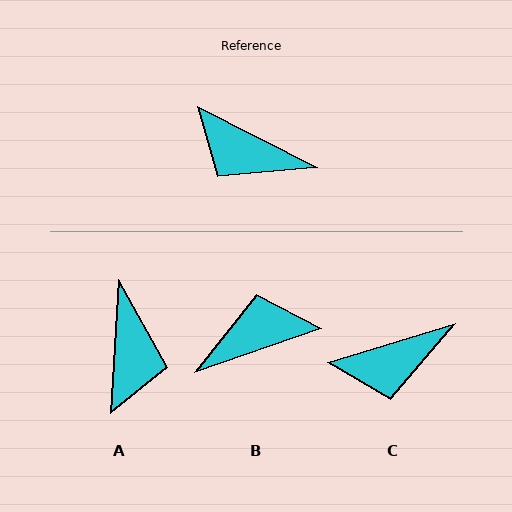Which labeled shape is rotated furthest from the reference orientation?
B, about 134 degrees away.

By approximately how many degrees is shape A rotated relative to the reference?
Approximately 113 degrees counter-clockwise.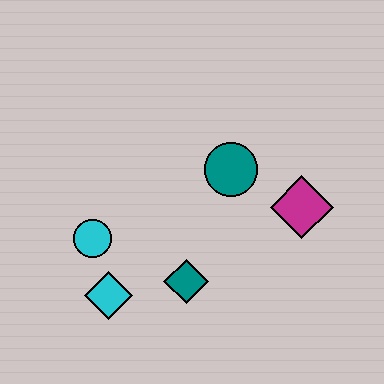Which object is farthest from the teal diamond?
The magenta diamond is farthest from the teal diamond.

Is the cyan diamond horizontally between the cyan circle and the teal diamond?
Yes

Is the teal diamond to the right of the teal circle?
No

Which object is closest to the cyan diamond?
The cyan circle is closest to the cyan diamond.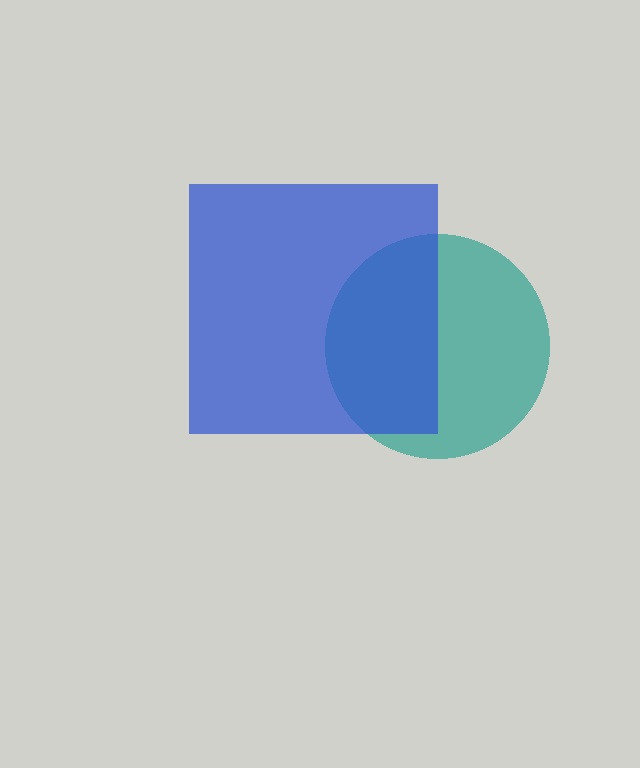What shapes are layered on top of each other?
The layered shapes are: a teal circle, a blue square.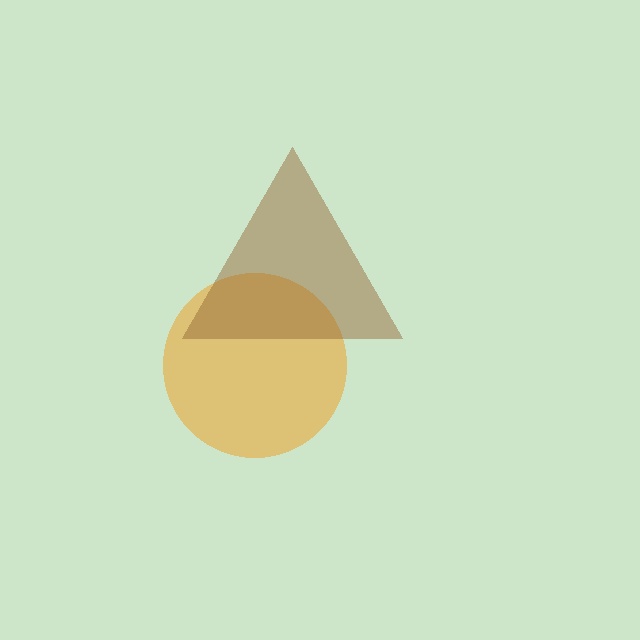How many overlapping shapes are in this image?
There are 2 overlapping shapes in the image.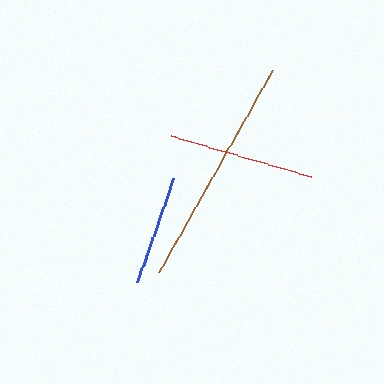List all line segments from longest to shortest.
From longest to shortest: brown, red, blue.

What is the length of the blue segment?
The blue segment is approximately 110 pixels long.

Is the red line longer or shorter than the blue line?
The red line is longer than the blue line.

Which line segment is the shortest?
The blue line is the shortest at approximately 110 pixels.